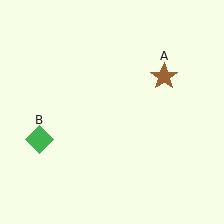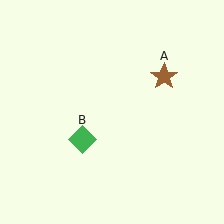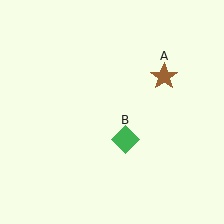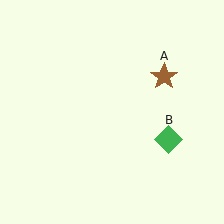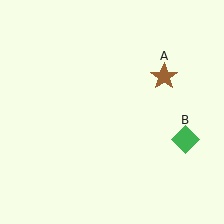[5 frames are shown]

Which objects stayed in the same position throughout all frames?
Brown star (object A) remained stationary.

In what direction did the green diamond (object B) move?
The green diamond (object B) moved right.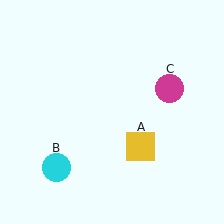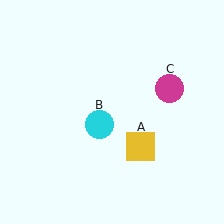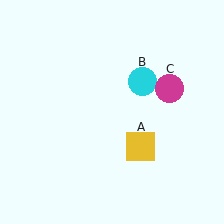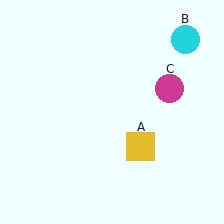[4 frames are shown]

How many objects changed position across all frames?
1 object changed position: cyan circle (object B).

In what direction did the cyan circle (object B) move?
The cyan circle (object B) moved up and to the right.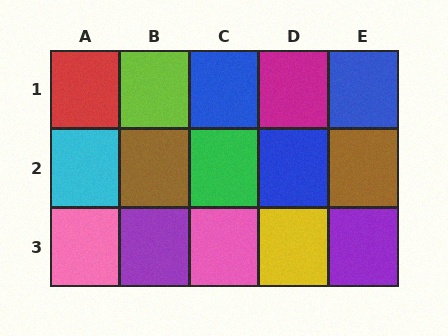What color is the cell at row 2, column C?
Green.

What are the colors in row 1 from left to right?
Red, lime, blue, magenta, blue.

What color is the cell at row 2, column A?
Cyan.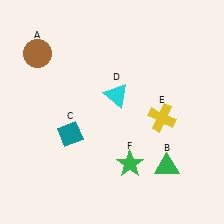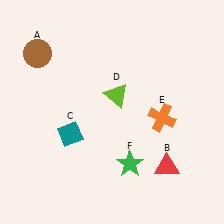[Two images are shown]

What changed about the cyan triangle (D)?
In Image 1, D is cyan. In Image 2, it changed to lime.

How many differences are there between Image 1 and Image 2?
There are 3 differences between the two images.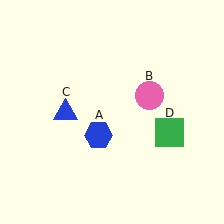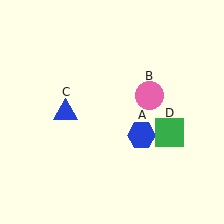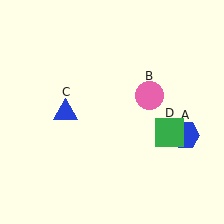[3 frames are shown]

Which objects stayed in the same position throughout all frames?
Pink circle (object B) and blue triangle (object C) and green square (object D) remained stationary.